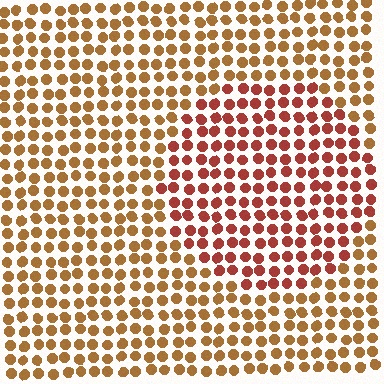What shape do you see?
I see a circle.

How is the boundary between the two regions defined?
The boundary is defined purely by a slight shift in hue (about 30 degrees). Spacing, size, and orientation are identical on both sides.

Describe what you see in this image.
The image is filled with small brown elements in a uniform arrangement. A circle-shaped region is visible where the elements are tinted to a slightly different hue, forming a subtle color boundary.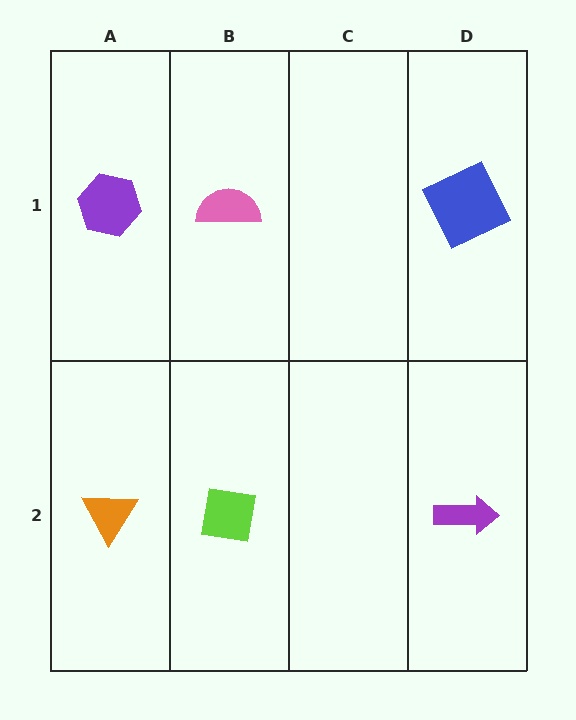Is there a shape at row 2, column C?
No, that cell is empty.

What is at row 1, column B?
A pink semicircle.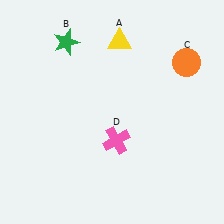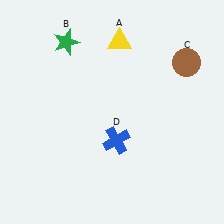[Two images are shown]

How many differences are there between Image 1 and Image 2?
There are 2 differences between the two images.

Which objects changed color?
C changed from orange to brown. D changed from pink to blue.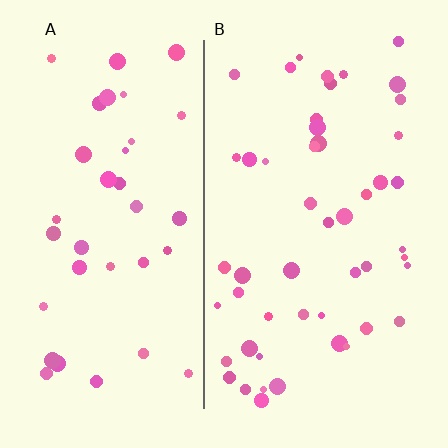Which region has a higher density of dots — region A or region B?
B (the right).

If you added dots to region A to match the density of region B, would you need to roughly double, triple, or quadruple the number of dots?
Approximately double.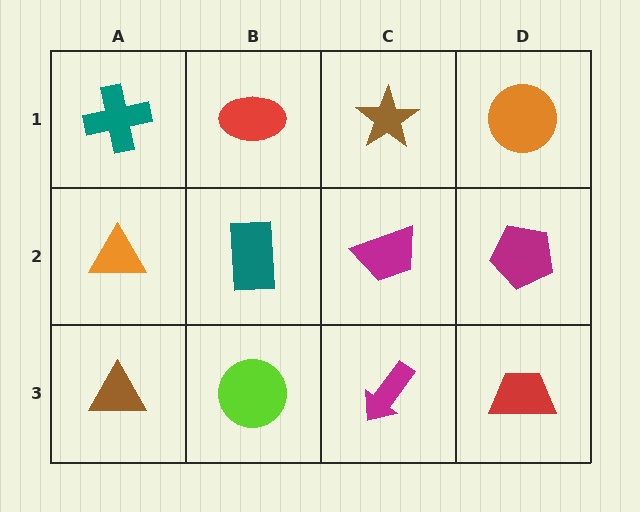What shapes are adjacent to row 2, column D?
An orange circle (row 1, column D), a red trapezoid (row 3, column D), a magenta trapezoid (row 2, column C).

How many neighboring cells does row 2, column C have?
4.